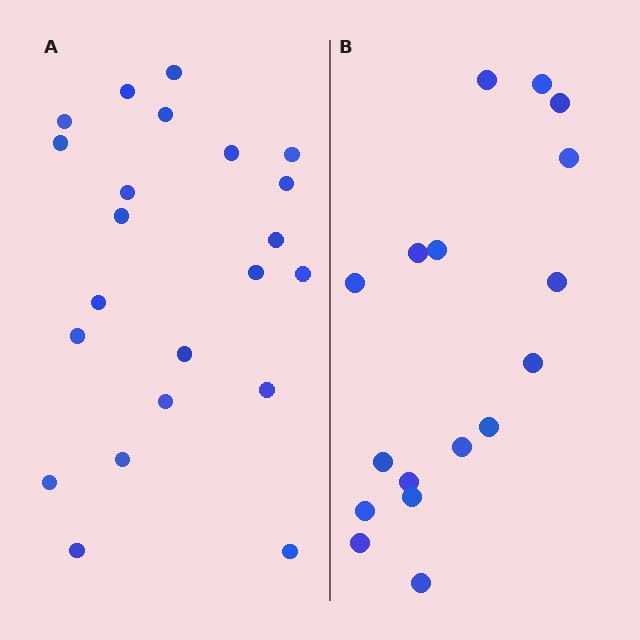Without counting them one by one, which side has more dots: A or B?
Region A (the left region) has more dots.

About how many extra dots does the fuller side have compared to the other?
Region A has about 5 more dots than region B.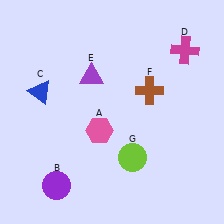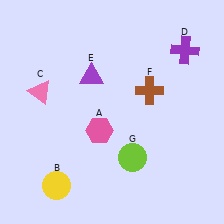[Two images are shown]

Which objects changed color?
B changed from purple to yellow. C changed from blue to pink. D changed from magenta to purple.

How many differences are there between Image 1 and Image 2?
There are 3 differences between the two images.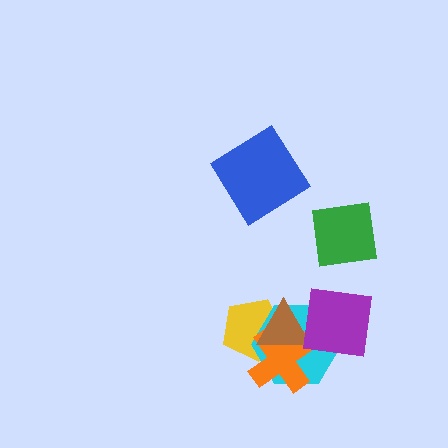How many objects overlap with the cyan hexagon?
4 objects overlap with the cyan hexagon.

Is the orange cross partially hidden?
Yes, it is partially covered by another shape.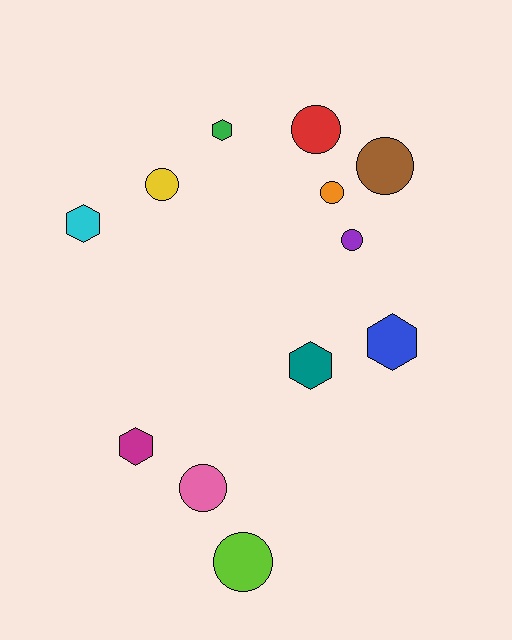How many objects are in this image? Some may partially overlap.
There are 12 objects.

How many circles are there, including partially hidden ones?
There are 7 circles.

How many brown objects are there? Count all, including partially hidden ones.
There is 1 brown object.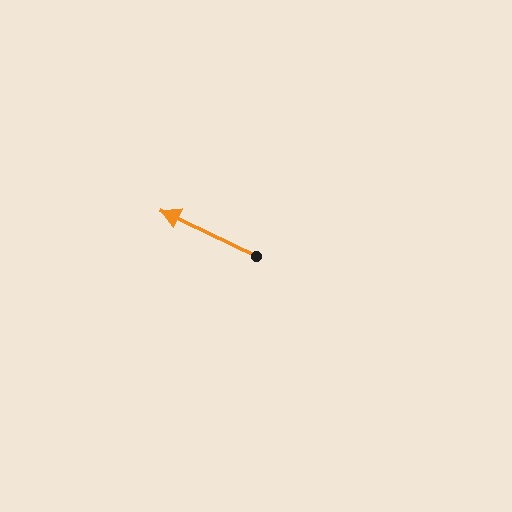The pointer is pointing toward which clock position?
Roughly 10 o'clock.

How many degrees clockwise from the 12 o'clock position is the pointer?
Approximately 296 degrees.